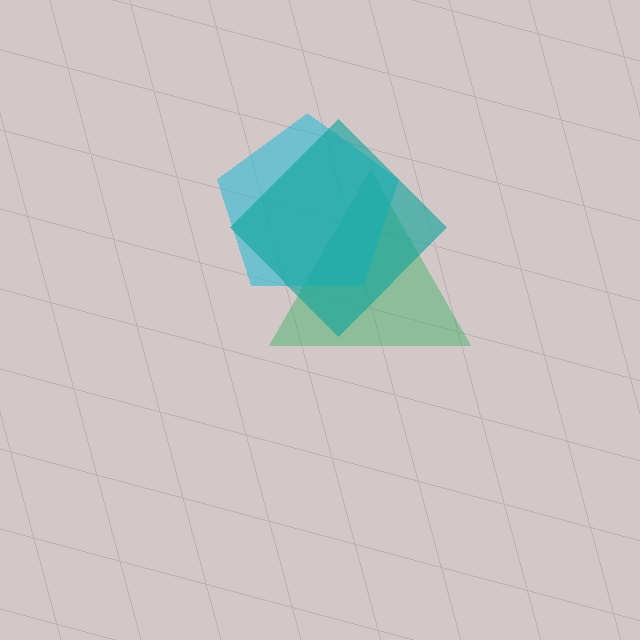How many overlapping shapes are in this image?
There are 3 overlapping shapes in the image.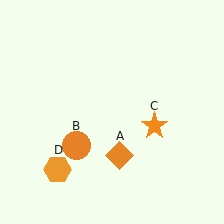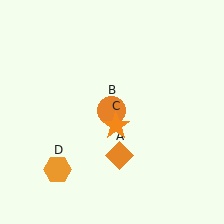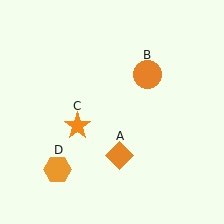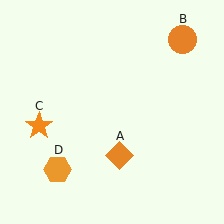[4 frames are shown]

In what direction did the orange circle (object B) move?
The orange circle (object B) moved up and to the right.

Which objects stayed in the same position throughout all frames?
Orange diamond (object A) and orange hexagon (object D) remained stationary.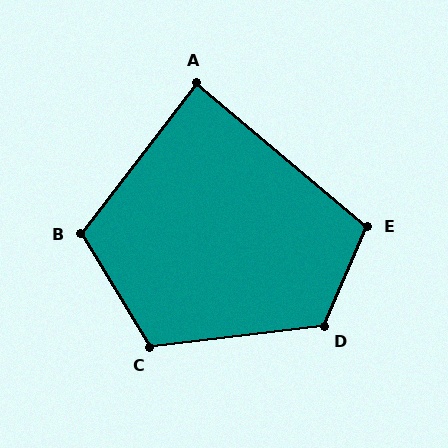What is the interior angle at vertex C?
Approximately 115 degrees (obtuse).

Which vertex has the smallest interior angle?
A, at approximately 88 degrees.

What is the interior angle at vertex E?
Approximately 107 degrees (obtuse).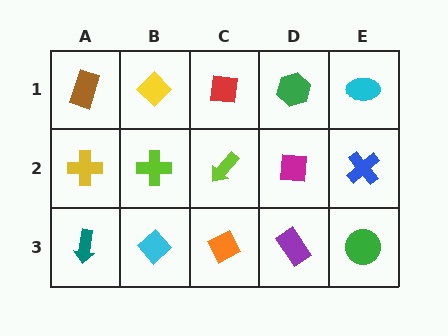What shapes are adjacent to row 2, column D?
A green hexagon (row 1, column D), a purple rectangle (row 3, column D), a lime arrow (row 2, column C), a blue cross (row 2, column E).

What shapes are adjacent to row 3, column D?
A magenta square (row 2, column D), an orange diamond (row 3, column C), a green circle (row 3, column E).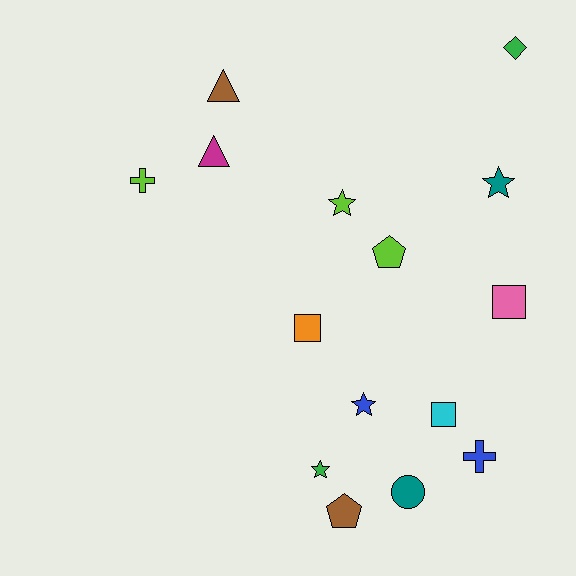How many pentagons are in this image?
There are 2 pentagons.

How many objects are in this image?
There are 15 objects.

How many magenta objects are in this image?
There is 1 magenta object.